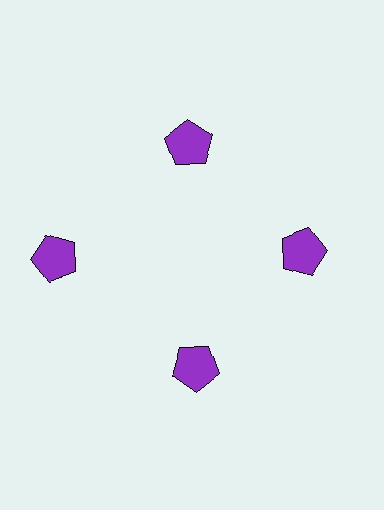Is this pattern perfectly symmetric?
No. The 4 purple pentagons are arranged in a ring, but one element near the 9 o'clock position is pushed outward from the center, breaking the 4-fold rotational symmetry.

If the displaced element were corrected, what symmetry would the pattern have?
It would have 4-fold rotational symmetry — the pattern would map onto itself every 90 degrees.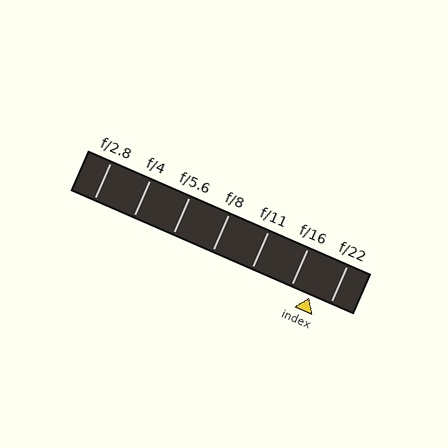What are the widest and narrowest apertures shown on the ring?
The widest aperture shown is f/2.8 and the narrowest is f/22.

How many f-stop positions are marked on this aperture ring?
There are 7 f-stop positions marked.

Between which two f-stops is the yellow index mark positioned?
The index mark is between f/16 and f/22.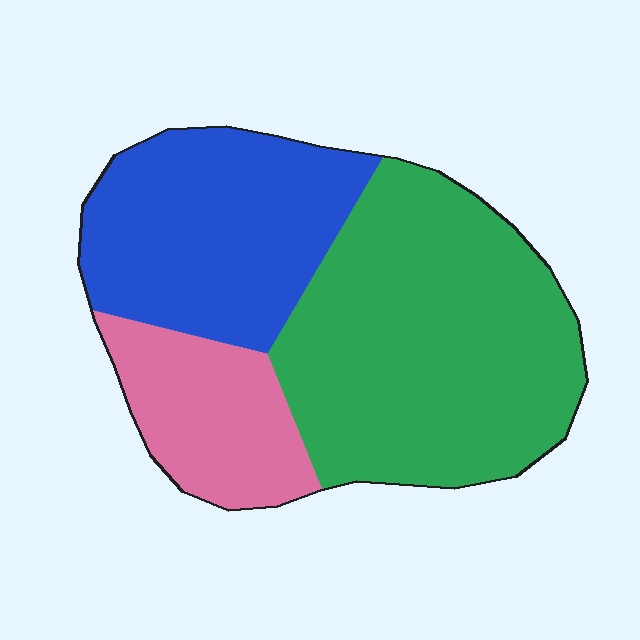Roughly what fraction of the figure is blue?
Blue takes up between a quarter and a half of the figure.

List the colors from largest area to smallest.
From largest to smallest: green, blue, pink.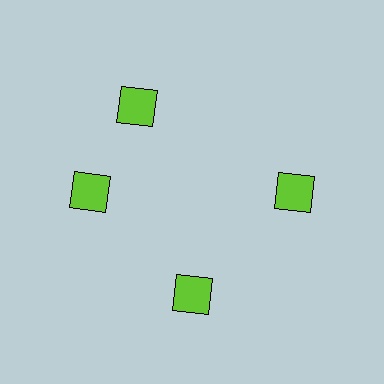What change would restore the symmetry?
The symmetry would be restored by rotating it back into even spacing with its neighbors so that all 4 squares sit at equal angles and equal distance from the center.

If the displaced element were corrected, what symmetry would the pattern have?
It would have 4-fold rotational symmetry — the pattern would map onto itself every 90 degrees.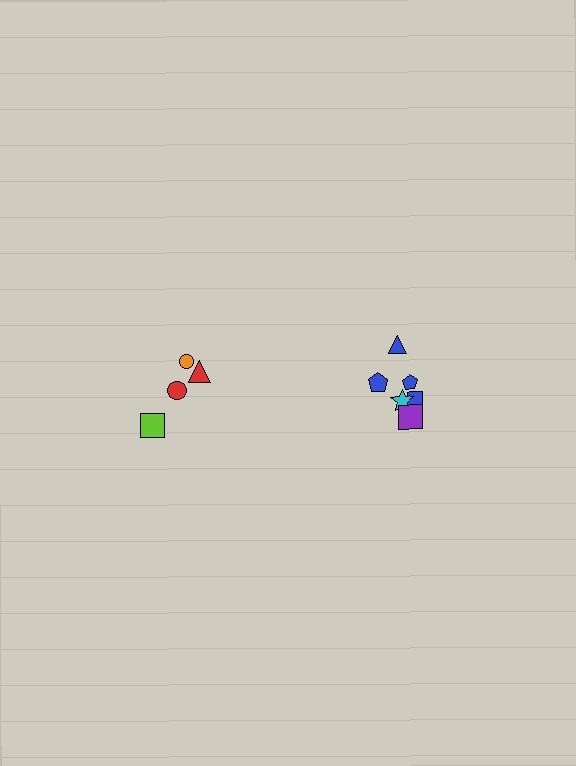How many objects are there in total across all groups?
There are 10 objects.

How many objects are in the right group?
There are 6 objects.